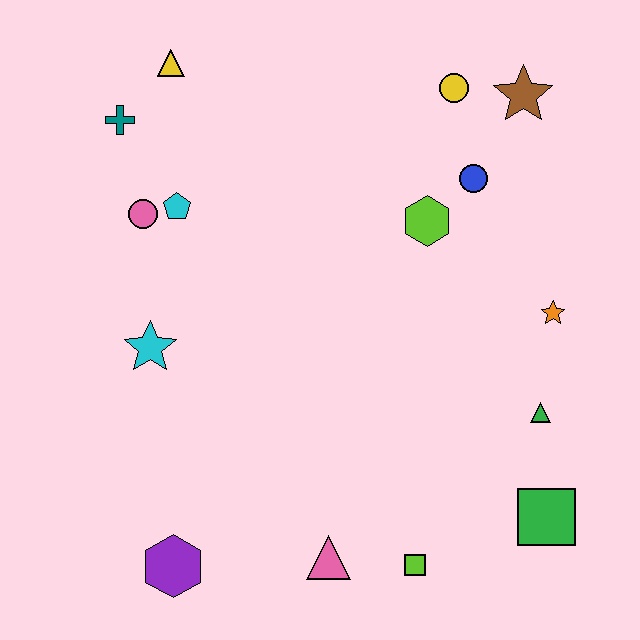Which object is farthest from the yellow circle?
The purple hexagon is farthest from the yellow circle.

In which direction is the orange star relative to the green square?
The orange star is above the green square.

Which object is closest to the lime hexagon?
The blue circle is closest to the lime hexagon.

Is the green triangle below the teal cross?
Yes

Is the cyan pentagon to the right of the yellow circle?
No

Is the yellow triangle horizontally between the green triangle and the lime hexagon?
No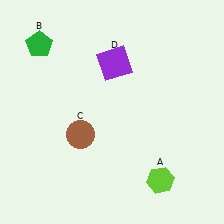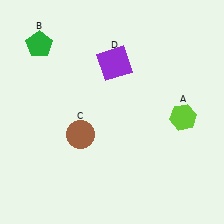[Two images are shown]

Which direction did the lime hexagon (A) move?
The lime hexagon (A) moved up.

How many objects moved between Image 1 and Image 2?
1 object moved between the two images.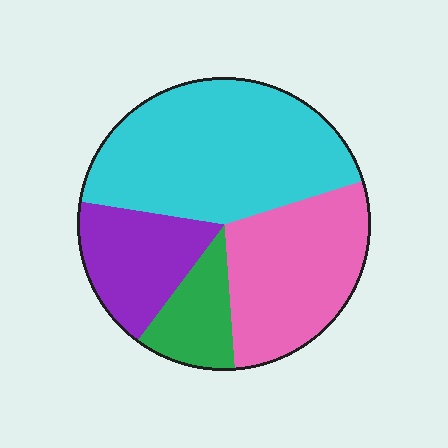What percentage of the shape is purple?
Purple covers 17% of the shape.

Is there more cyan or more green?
Cyan.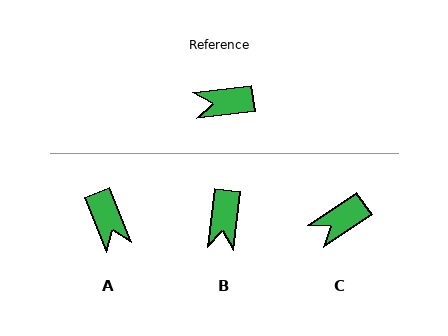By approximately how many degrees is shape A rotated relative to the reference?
Approximately 105 degrees counter-clockwise.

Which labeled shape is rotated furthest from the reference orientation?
A, about 105 degrees away.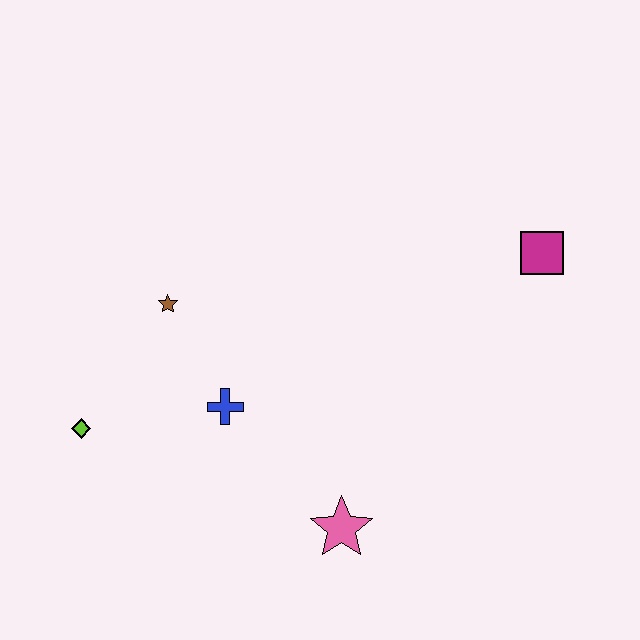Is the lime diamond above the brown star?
No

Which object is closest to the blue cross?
The brown star is closest to the blue cross.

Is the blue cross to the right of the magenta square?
No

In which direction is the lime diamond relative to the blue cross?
The lime diamond is to the left of the blue cross.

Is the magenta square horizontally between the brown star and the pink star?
No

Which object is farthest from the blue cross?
The magenta square is farthest from the blue cross.